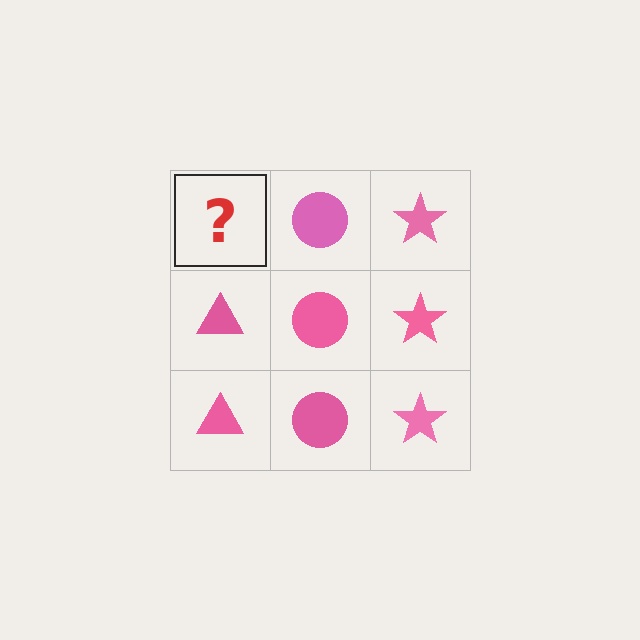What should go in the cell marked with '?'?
The missing cell should contain a pink triangle.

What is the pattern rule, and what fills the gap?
The rule is that each column has a consistent shape. The gap should be filled with a pink triangle.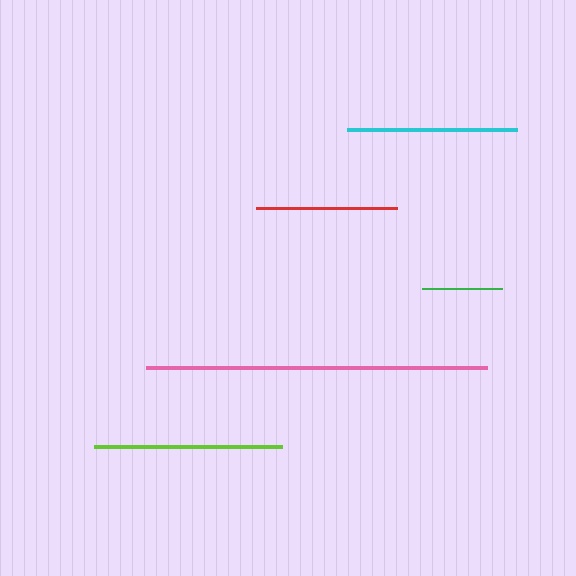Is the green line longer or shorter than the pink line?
The pink line is longer than the green line.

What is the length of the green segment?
The green segment is approximately 80 pixels long.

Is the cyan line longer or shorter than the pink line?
The pink line is longer than the cyan line.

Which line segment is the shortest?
The green line is the shortest at approximately 80 pixels.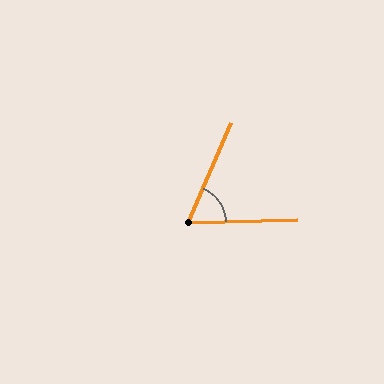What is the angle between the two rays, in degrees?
Approximately 65 degrees.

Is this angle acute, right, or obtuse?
It is acute.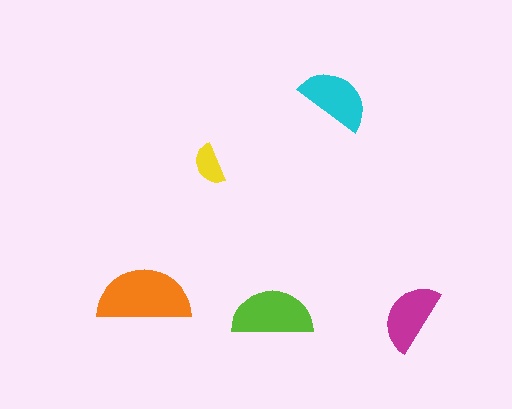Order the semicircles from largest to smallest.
the orange one, the lime one, the cyan one, the magenta one, the yellow one.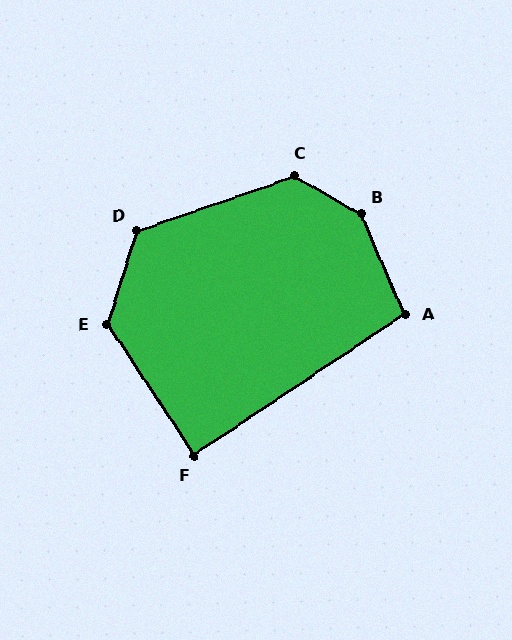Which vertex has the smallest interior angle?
F, at approximately 90 degrees.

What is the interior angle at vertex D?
Approximately 127 degrees (obtuse).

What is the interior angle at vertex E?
Approximately 129 degrees (obtuse).